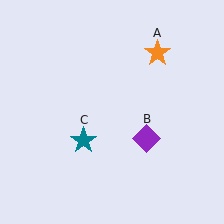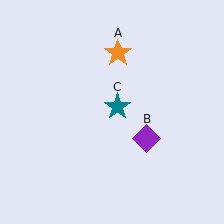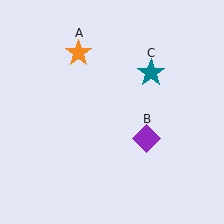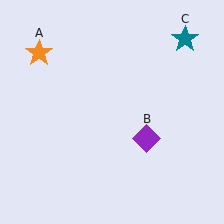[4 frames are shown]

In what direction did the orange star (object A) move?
The orange star (object A) moved left.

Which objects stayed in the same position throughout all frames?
Purple diamond (object B) remained stationary.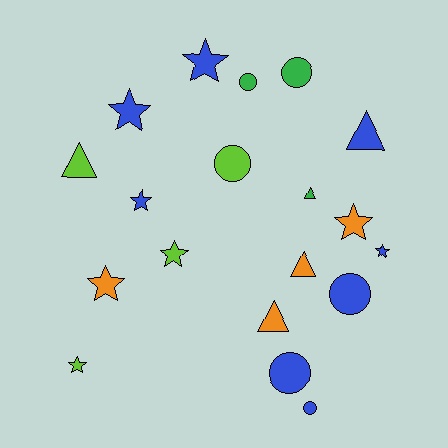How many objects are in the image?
There are 19 objects.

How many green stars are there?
There are no green stars.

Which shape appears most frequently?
Star, with 8 objects.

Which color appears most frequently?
Blue, with 8 objects.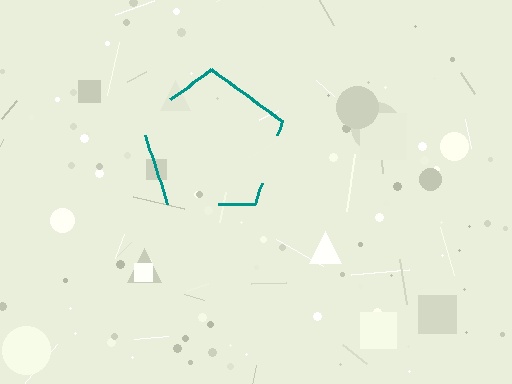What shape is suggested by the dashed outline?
The dashed outline suggests a pentagon.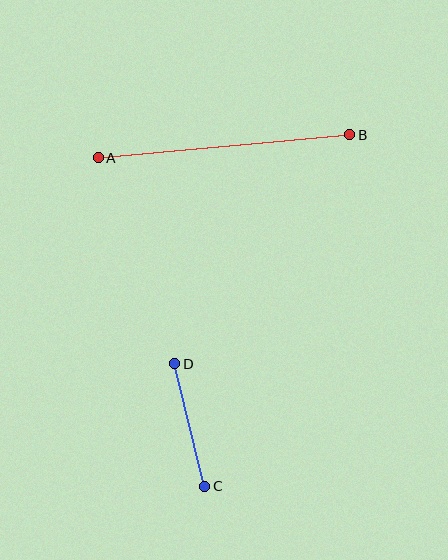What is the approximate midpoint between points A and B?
The midpoint is at approximately (224, 146) pixels.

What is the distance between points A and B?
The distance is approximately 252 pixels.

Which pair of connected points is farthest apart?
Points A and B are farthest apart.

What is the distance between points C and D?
The distance is approximately 126 pixels.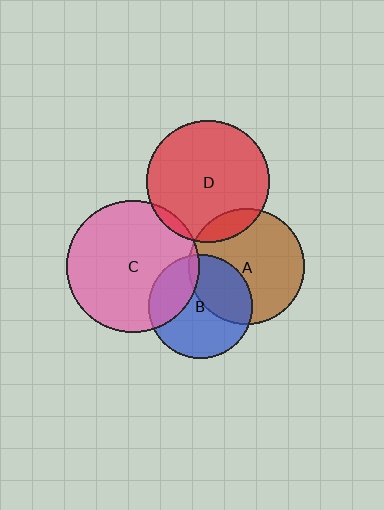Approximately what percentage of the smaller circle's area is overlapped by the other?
Approximately 5%.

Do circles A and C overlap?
Yes.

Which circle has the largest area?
Circle C (pink).